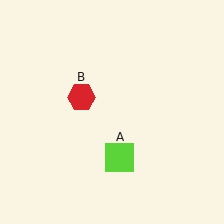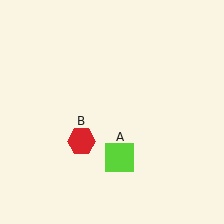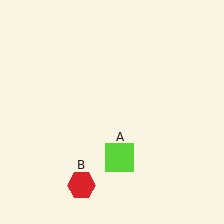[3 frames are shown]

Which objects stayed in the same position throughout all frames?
Lime square (object A) remained stationary.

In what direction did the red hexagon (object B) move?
The red hexagon (object B) moved down.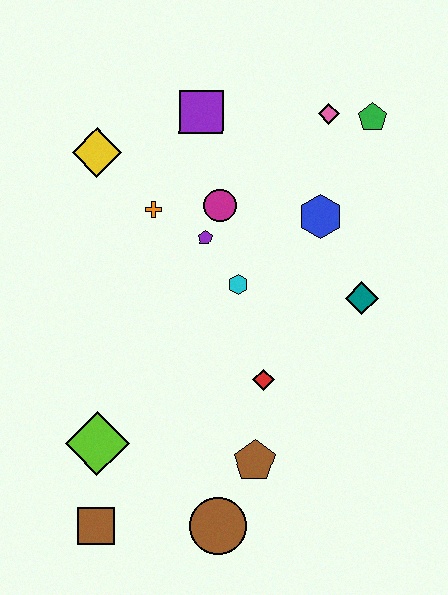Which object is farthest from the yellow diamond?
The brown circle is farthest from the yellow diamond.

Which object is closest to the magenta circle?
The purple pentagon is closest to the magenta circle.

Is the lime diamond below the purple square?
Yes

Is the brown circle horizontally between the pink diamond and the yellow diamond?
Yes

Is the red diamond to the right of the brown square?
Yes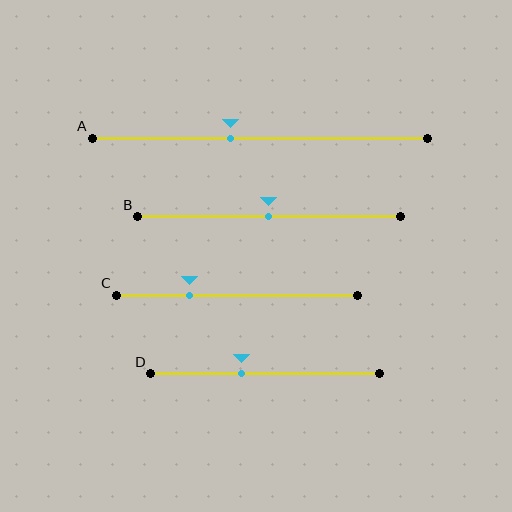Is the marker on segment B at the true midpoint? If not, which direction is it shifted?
Yes, the marker on segment B is at the true midpoint.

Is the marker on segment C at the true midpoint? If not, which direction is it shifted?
No, the marker on segment C is shifted to the left by about 19% of the segment length.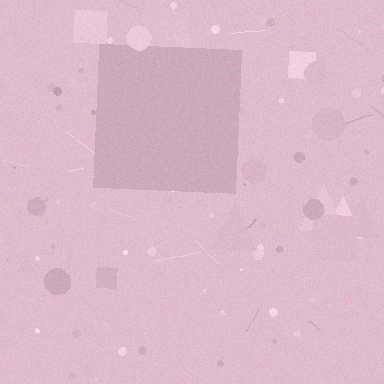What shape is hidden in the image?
A square is hidden in the image.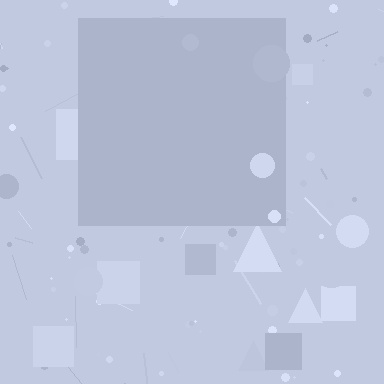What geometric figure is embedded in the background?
A square is embedded in the background.